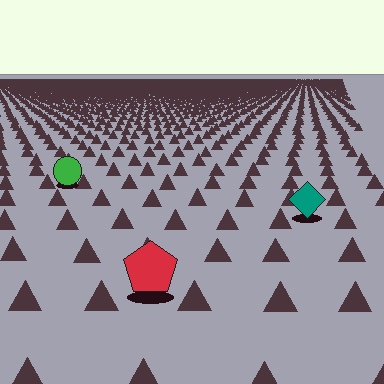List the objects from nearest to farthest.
From nearest to farthest: the red pentagon, the teal diamond, the green circle.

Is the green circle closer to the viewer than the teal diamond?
No. The teal diamond is closer — you can tell from the texture gradient: the ground texture is coarser near it.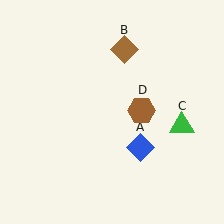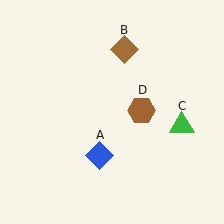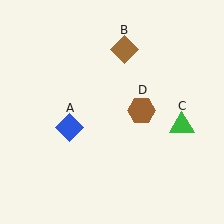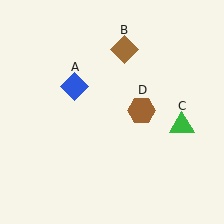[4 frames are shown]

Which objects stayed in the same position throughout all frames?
Brown diamond (object B) and green triangle (object C) and brown hexagon (object D) remained stationary.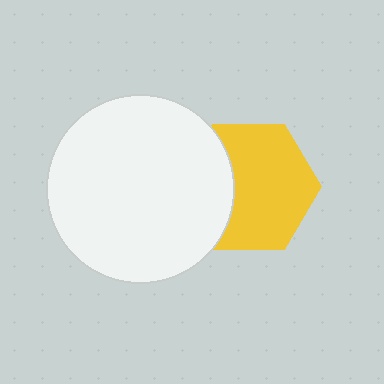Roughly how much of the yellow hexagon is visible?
Most of it is visible (roughly 69%).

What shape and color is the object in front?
The object in front is a white circle.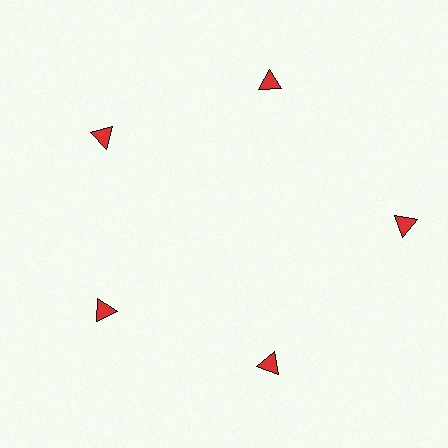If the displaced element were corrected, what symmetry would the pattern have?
It would have 5-fold rotational symmetry — the pattern would map onto itself every 72 degrees.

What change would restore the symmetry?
The symmetry would be restored by moving it inward, back onto the ring so that all 5 triangles sit at equal angles and equal distance from the center.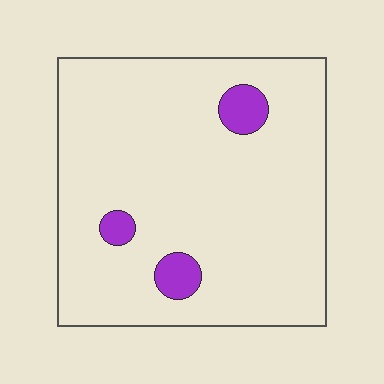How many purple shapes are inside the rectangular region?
3.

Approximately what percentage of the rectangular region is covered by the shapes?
Approximately 5%.